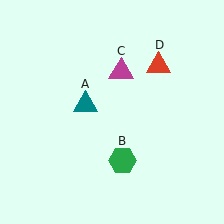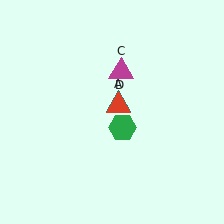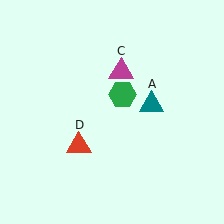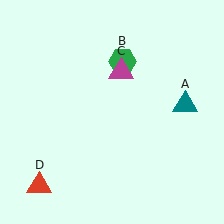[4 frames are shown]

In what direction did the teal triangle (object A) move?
The teal triangle (object A) moved right.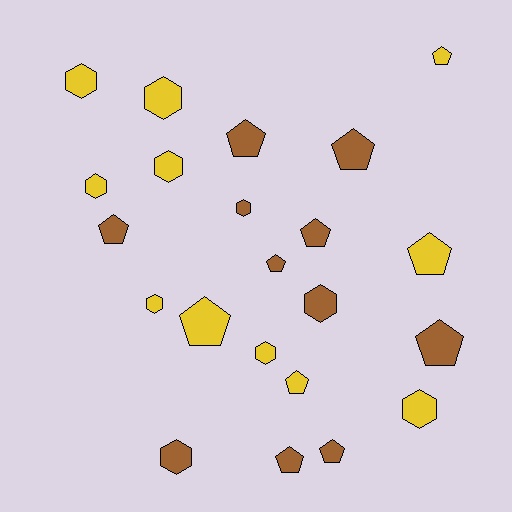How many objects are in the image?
There are 22 objects.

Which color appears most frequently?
Brown, with 11 objects.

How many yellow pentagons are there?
There are 4 yellow pentagons.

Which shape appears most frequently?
Pentagon, with 12 objects.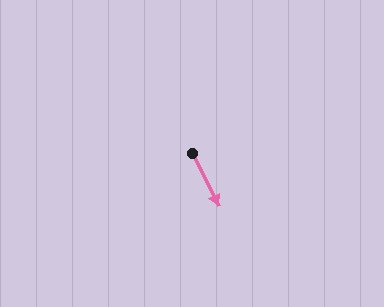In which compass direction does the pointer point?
Southeast.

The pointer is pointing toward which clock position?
Roughly 5 o'clock.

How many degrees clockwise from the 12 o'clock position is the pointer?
Approximately 153 degrees.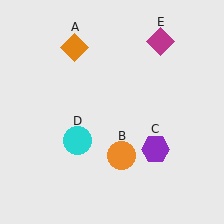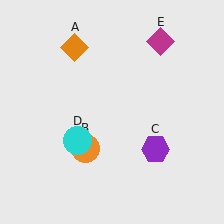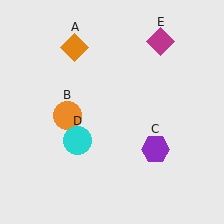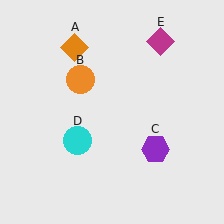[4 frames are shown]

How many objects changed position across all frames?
1 object changed position: orange circle (object B).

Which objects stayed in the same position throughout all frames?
Orange diamond (object A) and purple hexagon (object C) and cyan circle (object D) and magenta diamond (object E) remained stationary.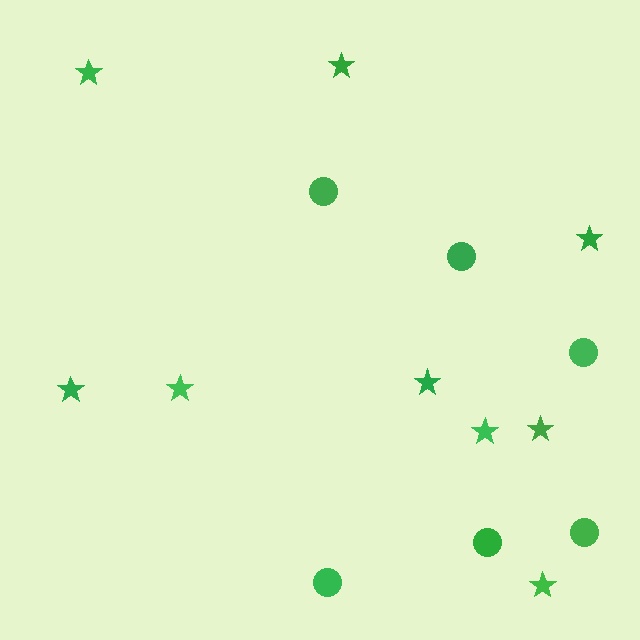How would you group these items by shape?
There are 2 groups: one group of circles (6) and one group of stars (9).